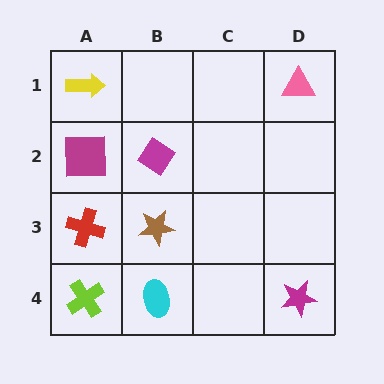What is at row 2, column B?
A magenta diamond.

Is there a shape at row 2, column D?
No, that cell is empty.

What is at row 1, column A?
A yellow arrow.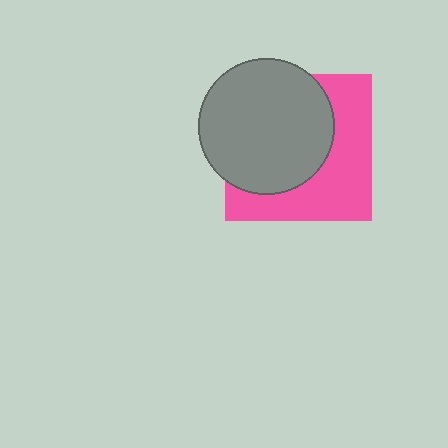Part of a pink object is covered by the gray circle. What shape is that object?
It is a square.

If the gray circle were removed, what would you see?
You would see the complete pink square.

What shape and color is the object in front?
The object in front is a gray circle.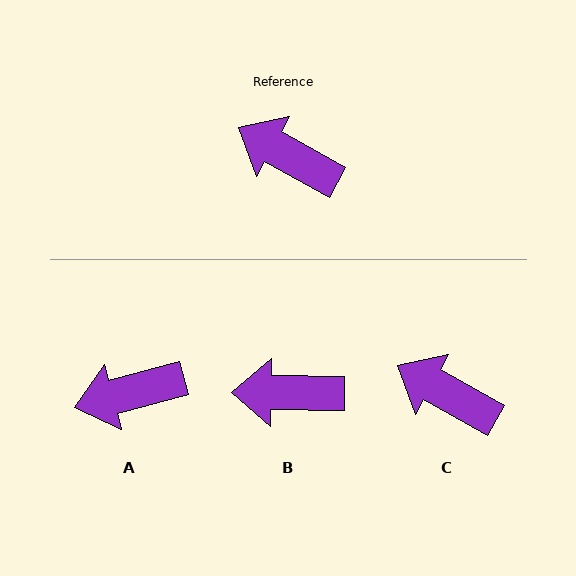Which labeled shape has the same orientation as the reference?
C.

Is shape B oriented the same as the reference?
No, it is off by about 29 degrees.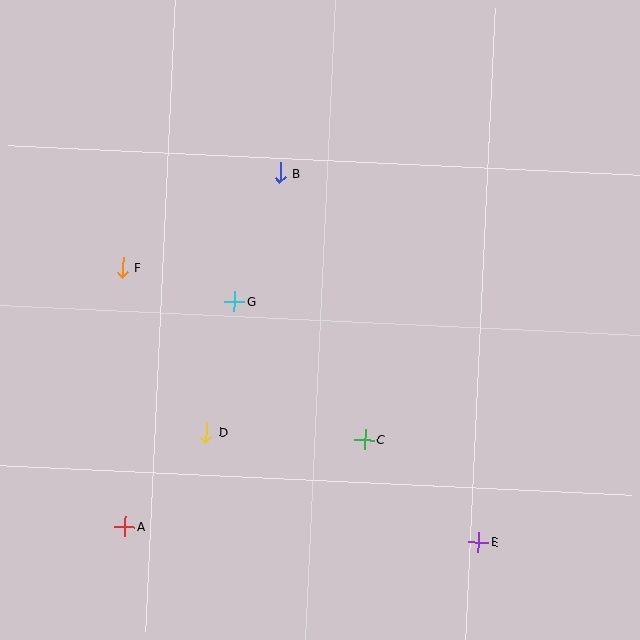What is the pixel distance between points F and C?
The distance between F and C is 297 pixels.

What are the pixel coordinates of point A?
Point A is at (125, 526).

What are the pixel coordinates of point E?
Point E is at (479, 542).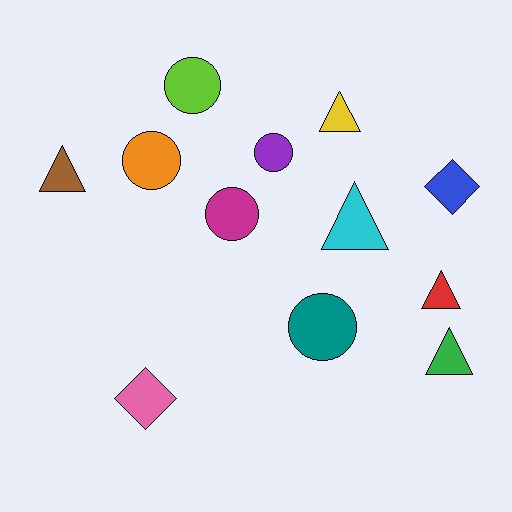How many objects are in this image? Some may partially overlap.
There are 12 objects.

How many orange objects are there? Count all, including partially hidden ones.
There is 1 orange object.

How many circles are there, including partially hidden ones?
There are 5 circles.